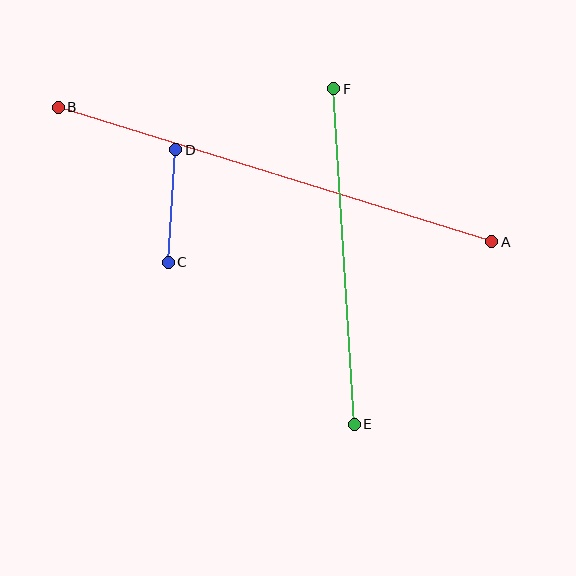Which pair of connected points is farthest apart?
Points A and B are farthest apart.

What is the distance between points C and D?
The distance is approximately 113 pixels.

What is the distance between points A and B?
The distance is approximately 454 pixels.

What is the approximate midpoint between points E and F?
The midpoint is at approximately (344, 257) pixels.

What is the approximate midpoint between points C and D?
The midpoint is at approximately (172, 206) pixels.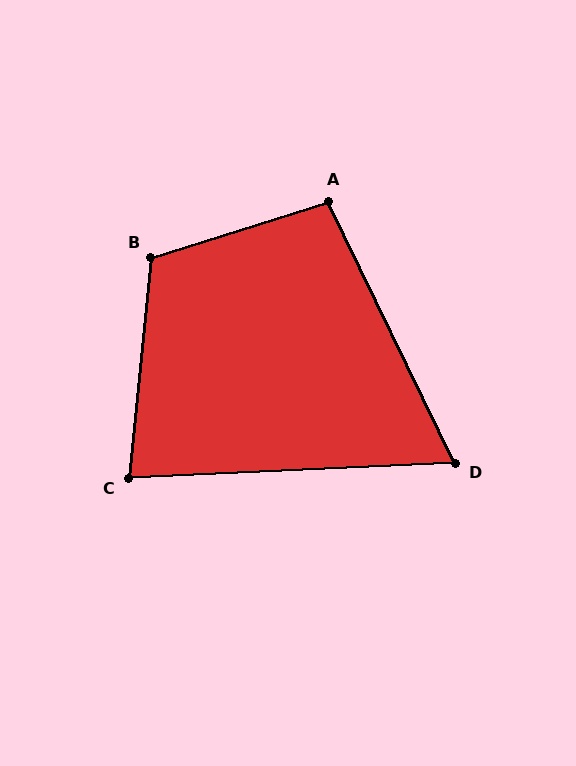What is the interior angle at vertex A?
Approximately 98 degrees (obtuse).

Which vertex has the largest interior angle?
B, at approximately 113 degrees.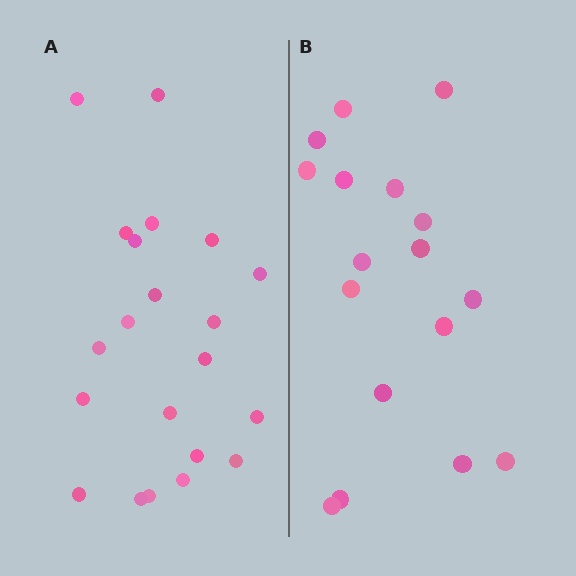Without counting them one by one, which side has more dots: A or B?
Region A (the left region) has more dots.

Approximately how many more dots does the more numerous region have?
Region A has about 4 more dots than region B.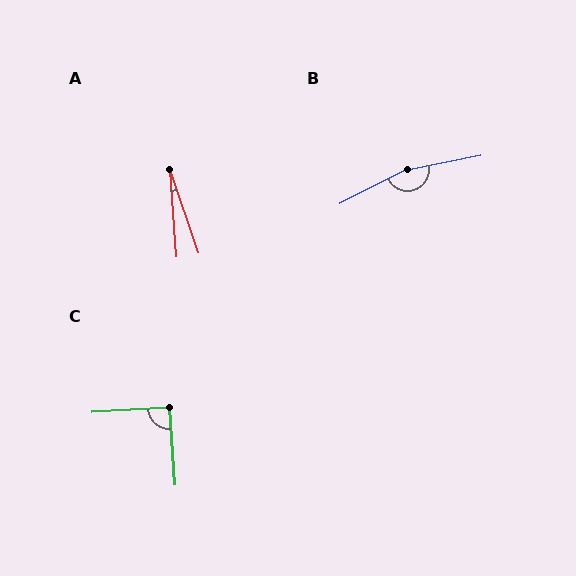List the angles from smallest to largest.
A (15°), C (91°), B (164°).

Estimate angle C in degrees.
Approximately 91 degrees.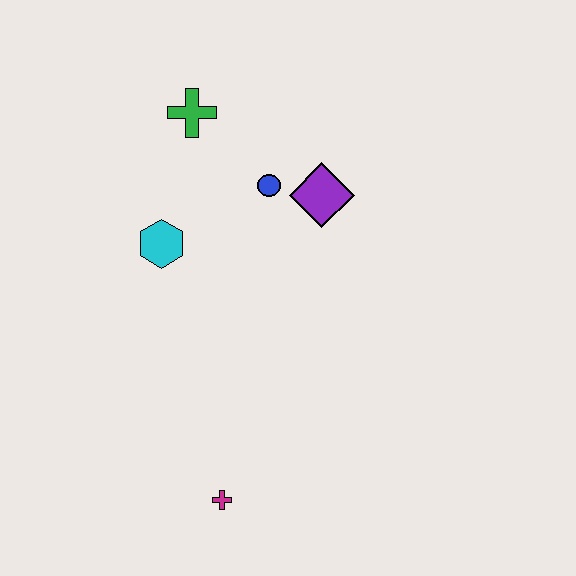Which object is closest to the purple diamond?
The blue circle is closest to the purple diamond.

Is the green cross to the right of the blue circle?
No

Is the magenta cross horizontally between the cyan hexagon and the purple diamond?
Yes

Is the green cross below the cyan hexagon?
No